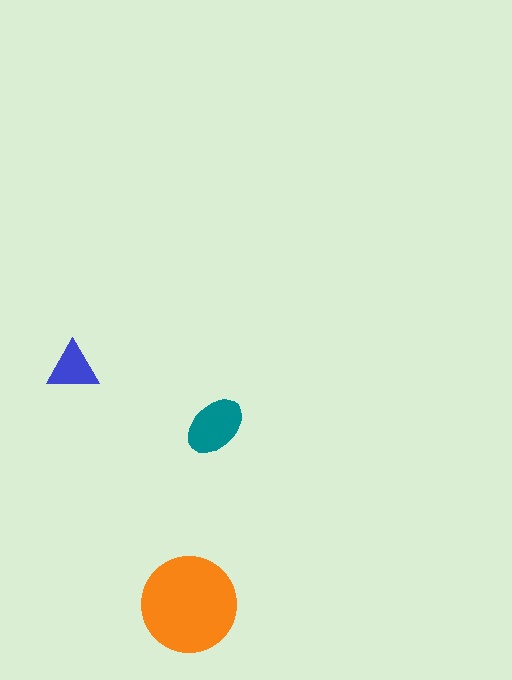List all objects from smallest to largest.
The blue triangle, the teal ellipse, the orange circle.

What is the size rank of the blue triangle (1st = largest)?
3rd.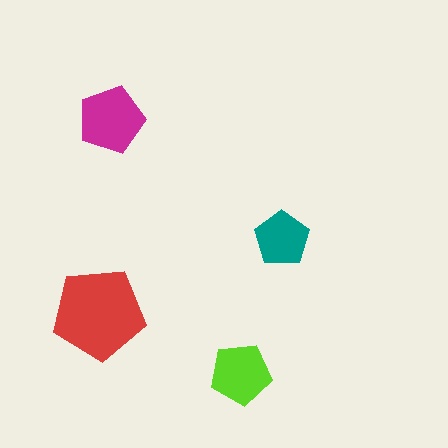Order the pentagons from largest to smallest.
the red one, the magenta one, the lime one, the teal one.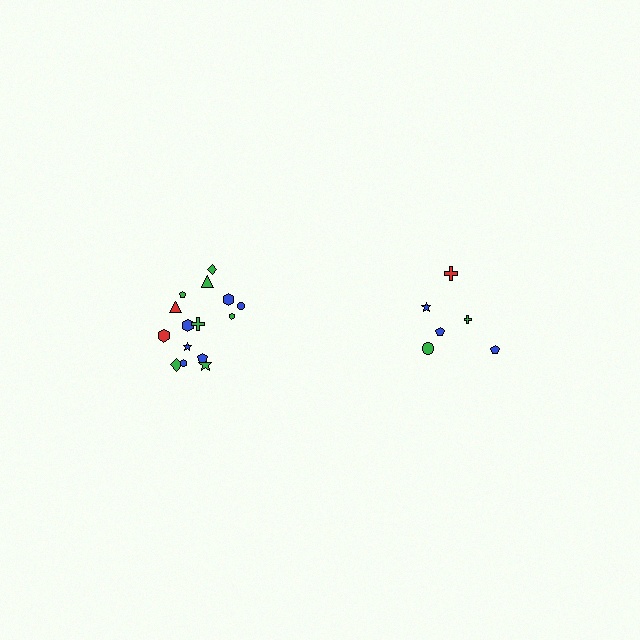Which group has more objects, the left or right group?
The left group.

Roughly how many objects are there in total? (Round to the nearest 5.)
Roughly 20 objects in total.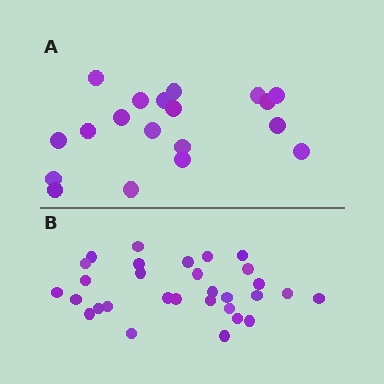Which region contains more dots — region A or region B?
Region B (the bottom region) has more dots.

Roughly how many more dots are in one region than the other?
Region B has roughly 12 or so more dots than region A.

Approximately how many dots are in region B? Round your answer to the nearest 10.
About 30 dots.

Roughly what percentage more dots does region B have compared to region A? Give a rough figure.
About 60% more.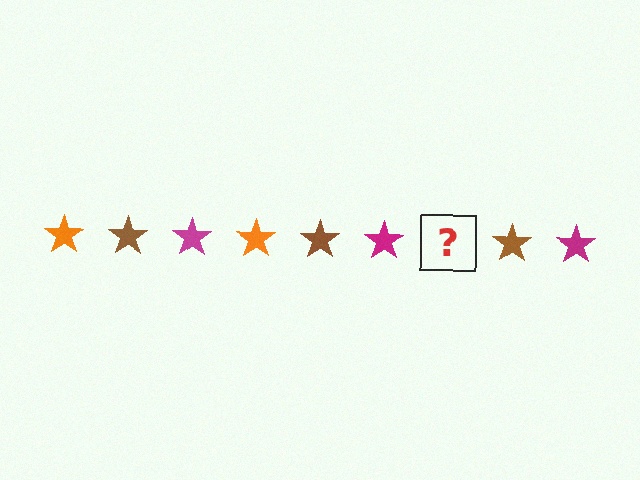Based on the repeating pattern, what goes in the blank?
The blank should be an orange star.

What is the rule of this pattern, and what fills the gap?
The rule is that the pattern cycles through orange, brown, magenta stars. The gap should be filled with an orange star.